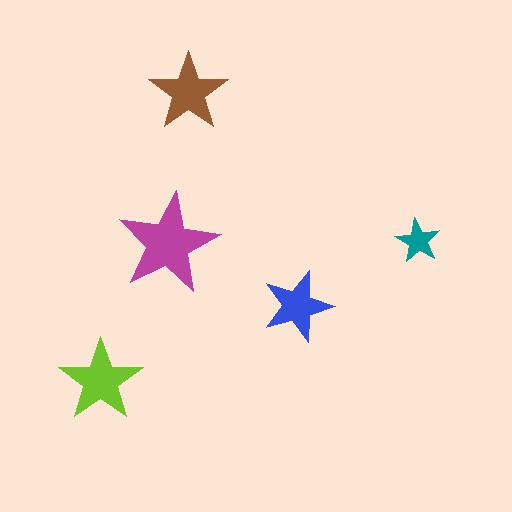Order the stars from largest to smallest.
the magenta one, the lime one, the brown one, the blue one, the teal one.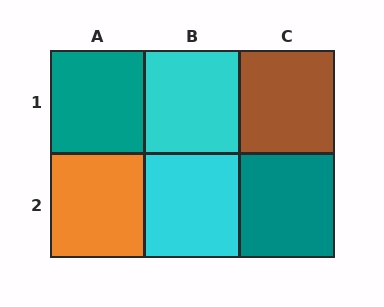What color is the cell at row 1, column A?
Teal.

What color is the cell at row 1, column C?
Brown.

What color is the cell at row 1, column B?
Cyan.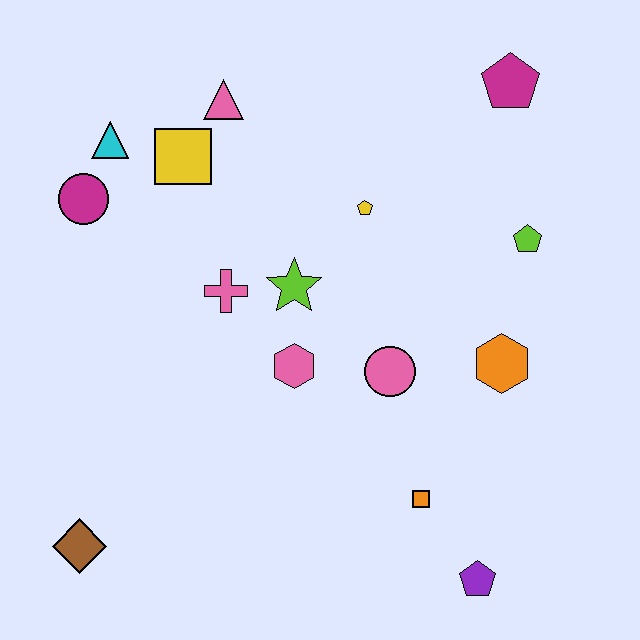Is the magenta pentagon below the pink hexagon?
No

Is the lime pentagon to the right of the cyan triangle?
Yes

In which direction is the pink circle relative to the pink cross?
The pink circle is to the right of the pink cross.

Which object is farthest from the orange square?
The cyan triangle is farthest from the orange square.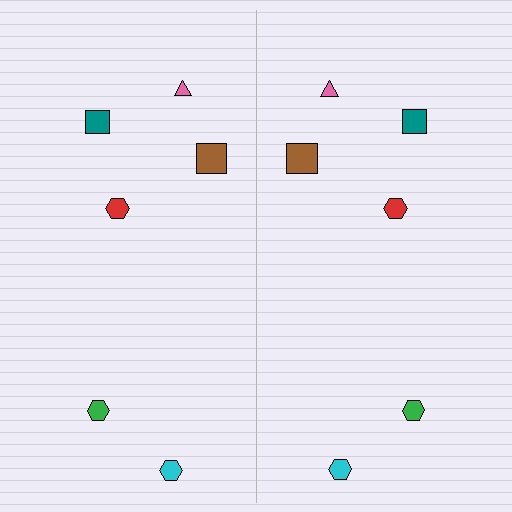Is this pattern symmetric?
Yes, this pattern has bilateral (reflection) symmetry.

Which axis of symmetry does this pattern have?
The pattern has a vertical axis of symmetry running through the center of the image.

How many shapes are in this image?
There are 12 shapes in this image.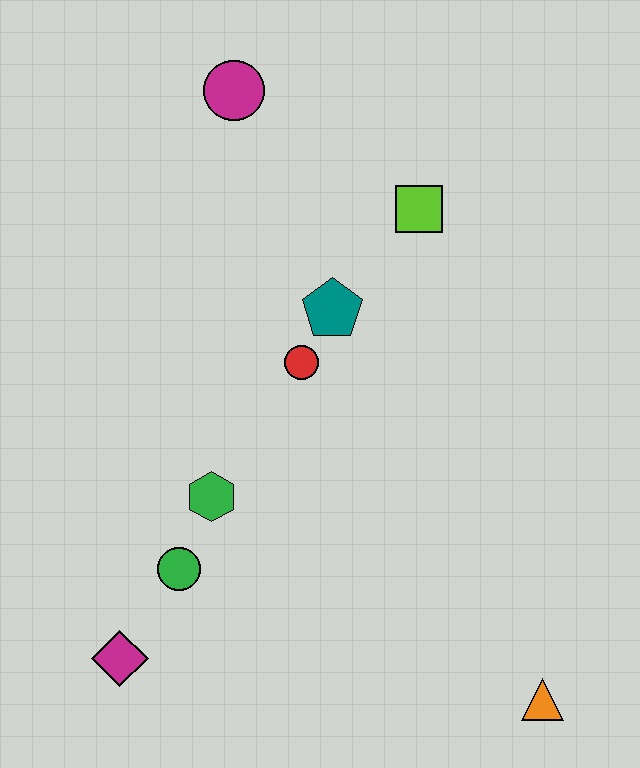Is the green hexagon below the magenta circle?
Yes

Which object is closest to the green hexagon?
The green circle is closest to the green hexagon.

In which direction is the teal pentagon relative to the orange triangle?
The teal pentagon is above the orange triangle.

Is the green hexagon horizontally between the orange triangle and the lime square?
No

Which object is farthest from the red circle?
The orange triangle is farthest from the red circle.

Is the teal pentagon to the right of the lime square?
No